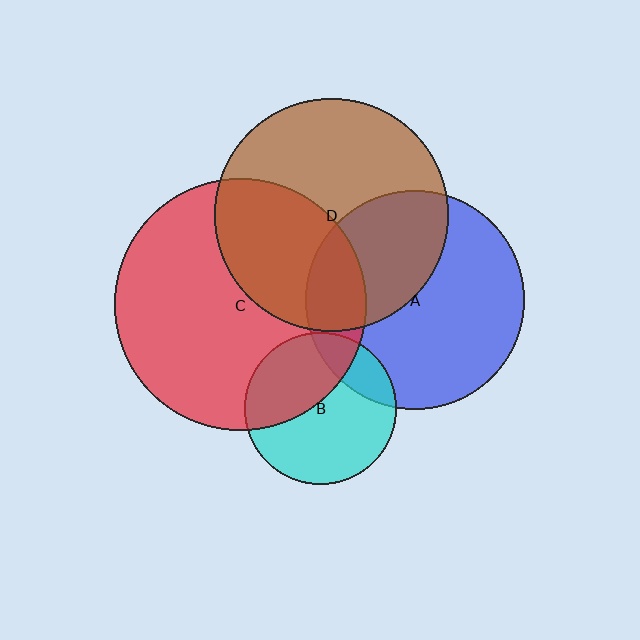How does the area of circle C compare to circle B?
Approximately 2.8 times.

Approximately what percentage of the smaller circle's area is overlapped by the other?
Approximately 20%.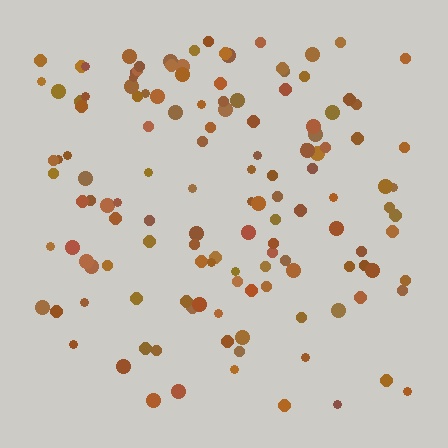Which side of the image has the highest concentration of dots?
The top.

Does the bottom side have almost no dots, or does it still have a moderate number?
Still a moderate number, just noticeably fewer than the top.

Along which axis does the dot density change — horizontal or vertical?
Vertical.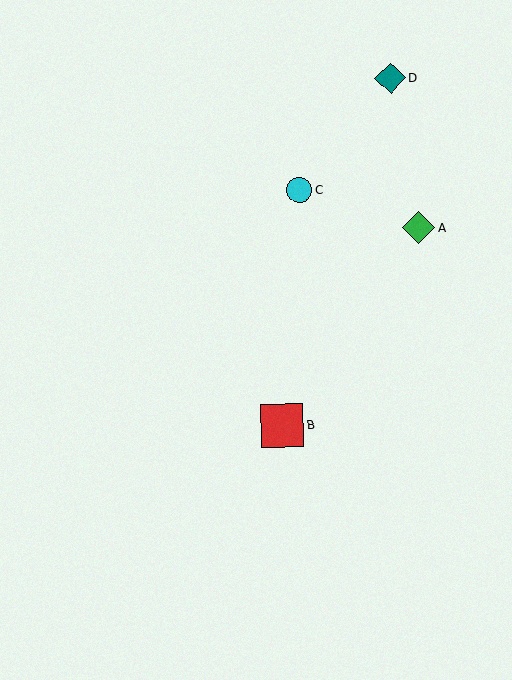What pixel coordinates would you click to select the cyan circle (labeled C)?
Click at (299, 191) to select the cyan circle C.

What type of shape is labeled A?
Shape A is a green diamond.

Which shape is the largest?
The red square (labeled B) is the largest.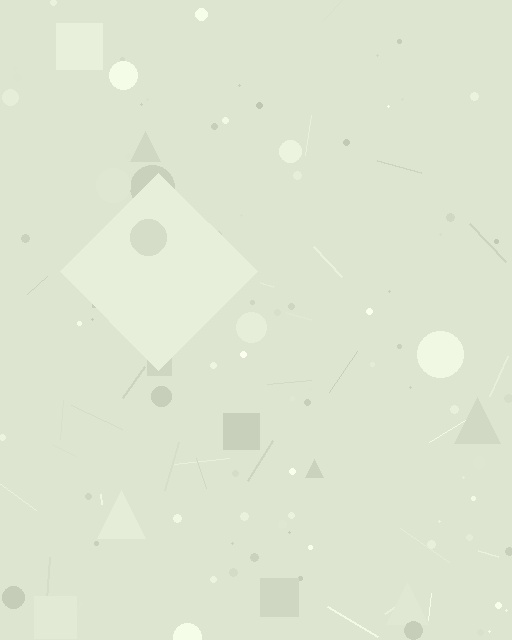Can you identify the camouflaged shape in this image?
The camouflaged shape is a diamond.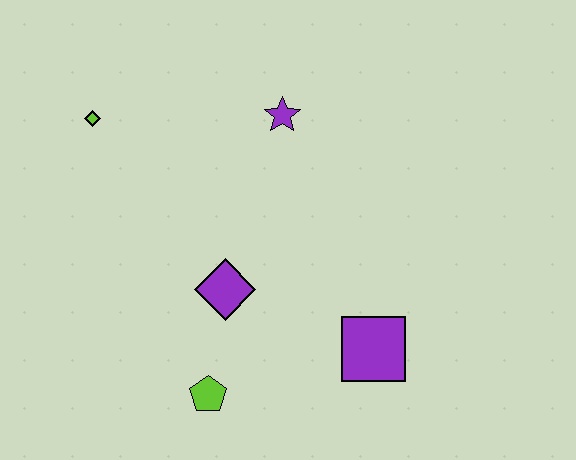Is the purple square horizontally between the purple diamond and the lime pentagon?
No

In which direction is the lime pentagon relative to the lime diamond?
The lime pentagon is below the lime diamond.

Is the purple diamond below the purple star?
Yes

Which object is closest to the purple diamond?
The lime pentagon is closest to the purple diamond.